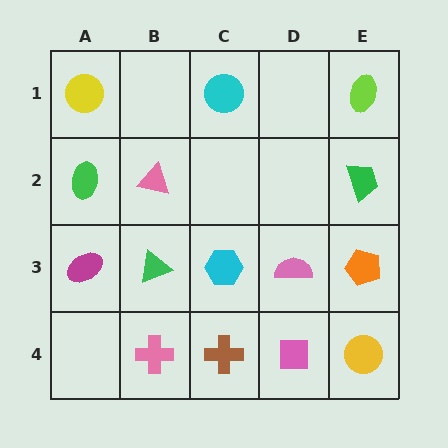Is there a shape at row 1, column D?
No, that cell is empty.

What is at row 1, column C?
A cyan circle.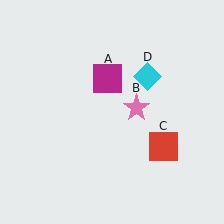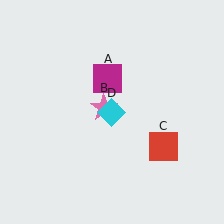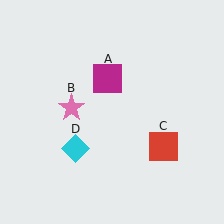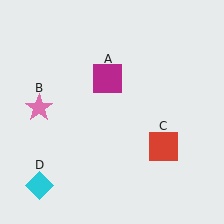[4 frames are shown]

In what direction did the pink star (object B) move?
The pink star (object B) moved left.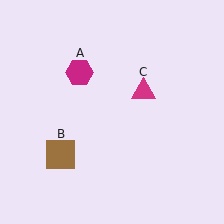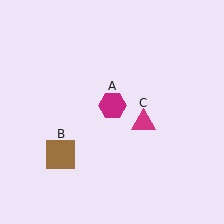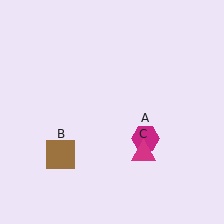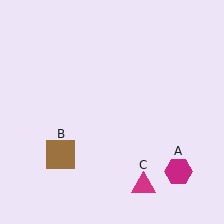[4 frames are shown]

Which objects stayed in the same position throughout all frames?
Brown square (object B) remained stationary.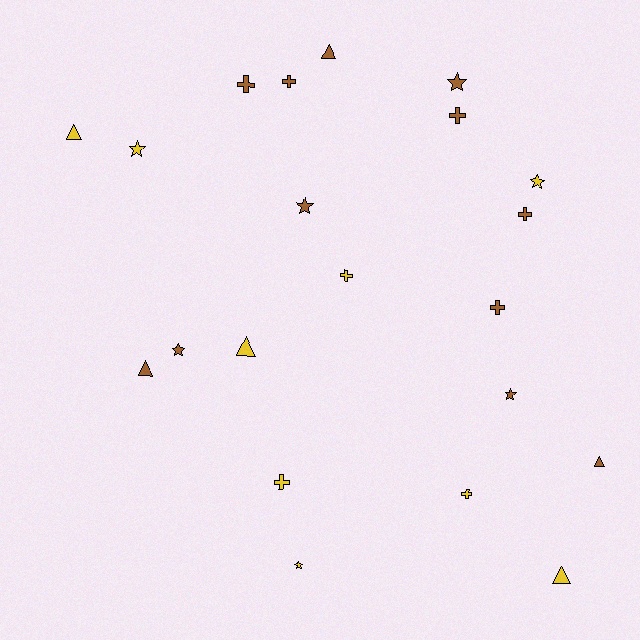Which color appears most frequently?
Brown, with 12 objects.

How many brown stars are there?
There are 4 brown stars.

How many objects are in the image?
There are 21 objects.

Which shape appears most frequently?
Cross, with 8 objects.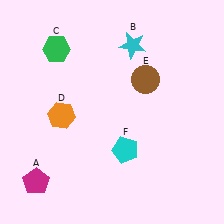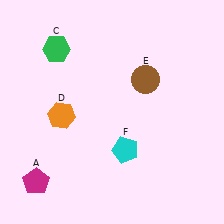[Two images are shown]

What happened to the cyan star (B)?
The cyan star (B) was removed in Image 2. It was in the top-right area of Image 1.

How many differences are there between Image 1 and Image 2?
There is 1 difference between the two images.